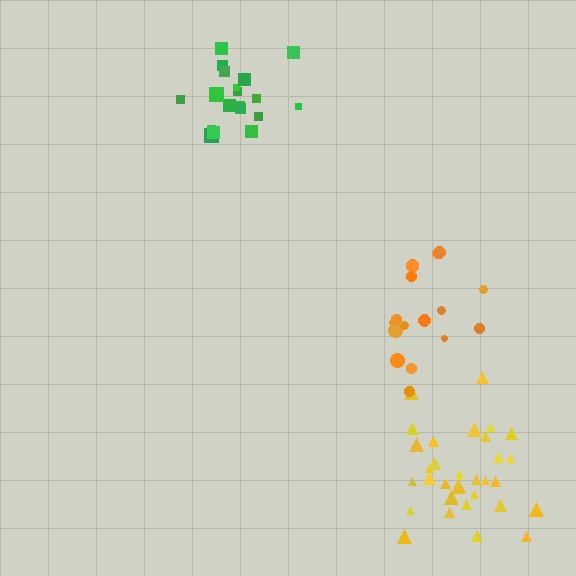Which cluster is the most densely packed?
Green.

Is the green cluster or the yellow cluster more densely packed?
Green.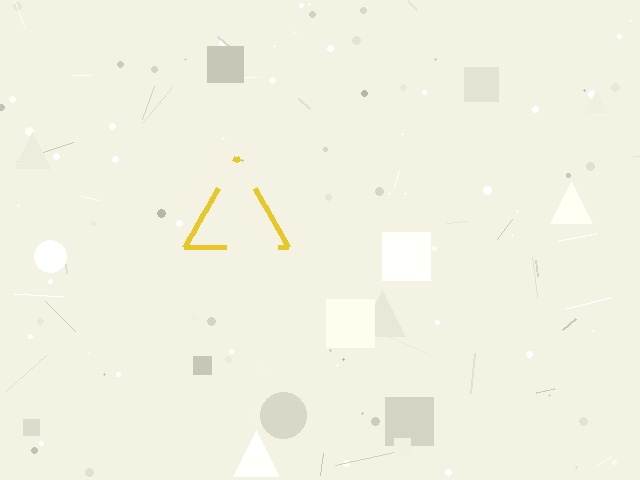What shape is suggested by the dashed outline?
The dashed outline suggests a triangle.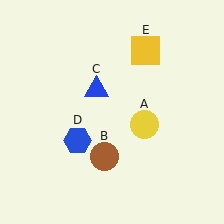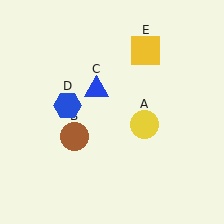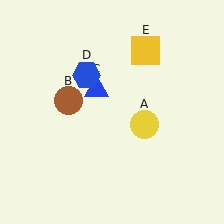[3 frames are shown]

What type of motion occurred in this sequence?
The brown circle (object B), blue hexagon (object D) rotated clockwise around the center of the scene.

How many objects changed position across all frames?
2 objects changed position: brown circle (object B), blue hexagon (object D).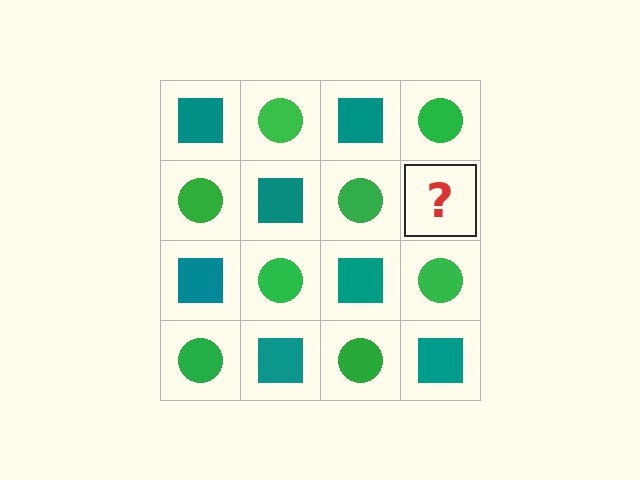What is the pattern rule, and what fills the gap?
The rule is that it alternates teal square and green circle in a checkerboard pattern. The gap should be filled with a teal square.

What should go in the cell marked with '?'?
The missing cell should contain a teal square.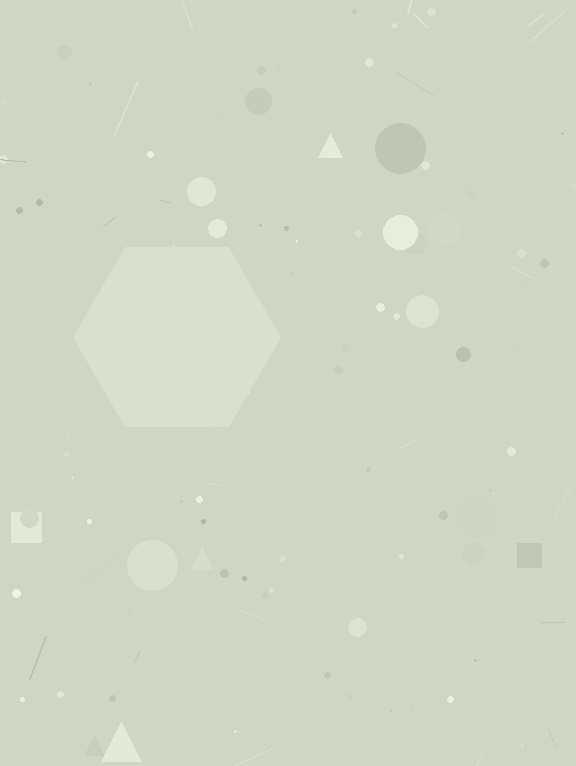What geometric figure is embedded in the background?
A hexagon is embedded in the background.